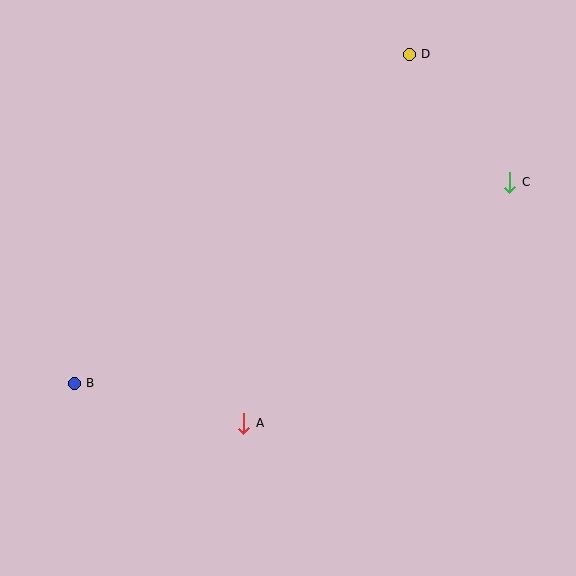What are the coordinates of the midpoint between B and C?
The midpoint between B and C is at (292, 283).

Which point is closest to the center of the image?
Point A at (244, 423) is closest to the center.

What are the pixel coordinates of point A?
Point A is at (244, 423).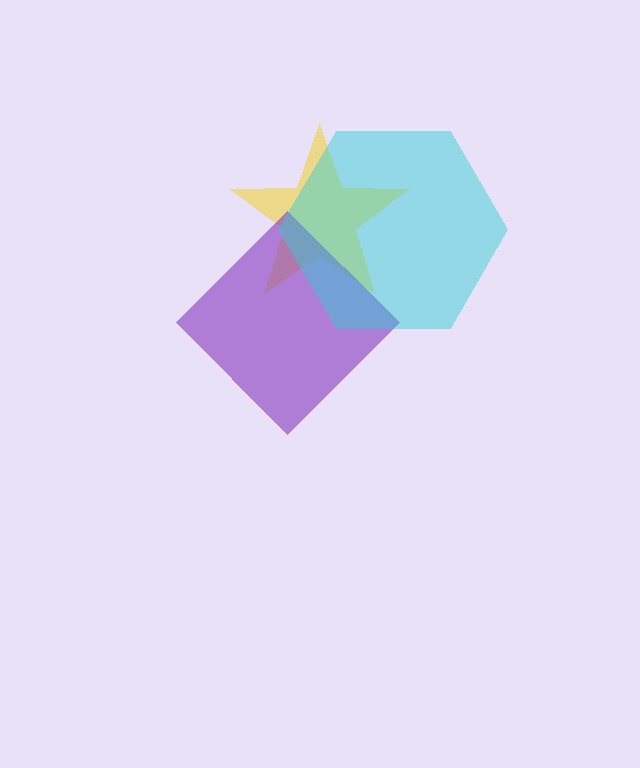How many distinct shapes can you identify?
There are 3 distinct shapes: a yellow star, a purple diamond, a cyan hexagon.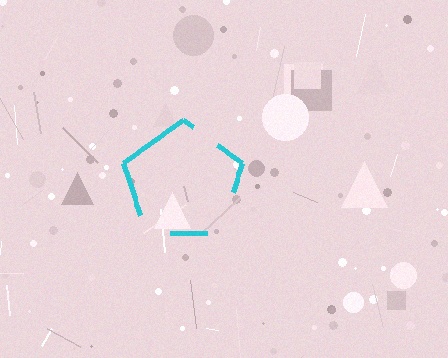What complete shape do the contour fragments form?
The contour fragments form a pentagon.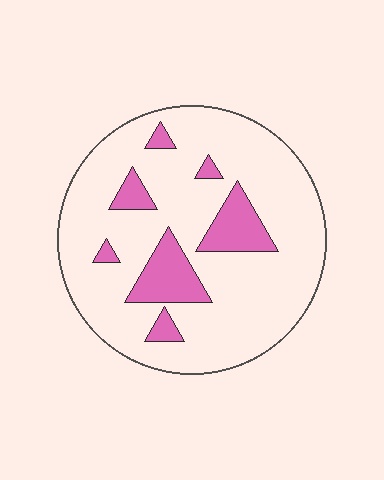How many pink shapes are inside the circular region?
7.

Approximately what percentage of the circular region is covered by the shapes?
Approximately 15%.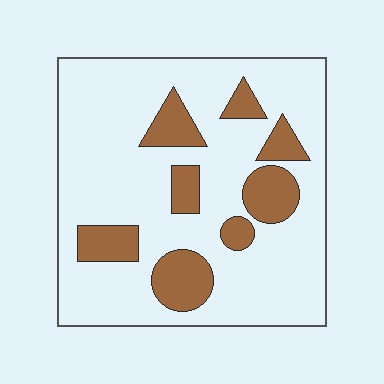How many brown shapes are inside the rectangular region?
8.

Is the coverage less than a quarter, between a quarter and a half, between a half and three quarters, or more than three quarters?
Less than a quarter.